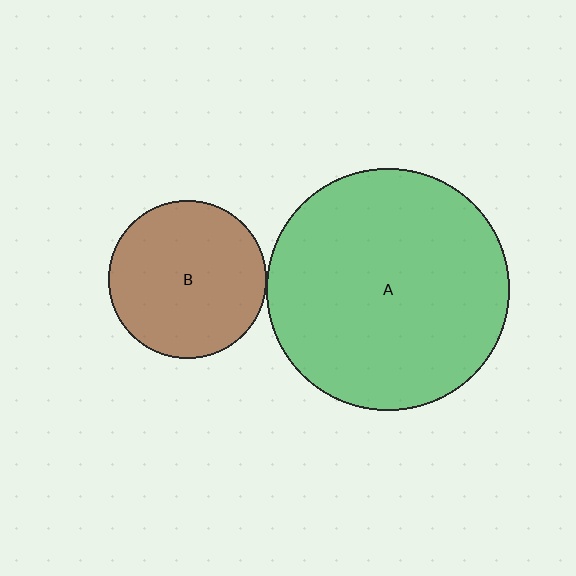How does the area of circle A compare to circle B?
Approximately 2.3 times.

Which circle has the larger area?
Circle A (green).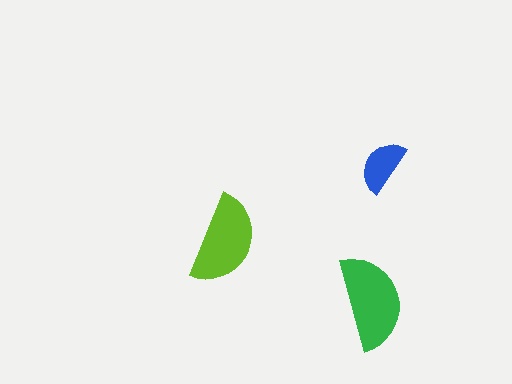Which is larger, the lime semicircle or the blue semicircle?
The lime one.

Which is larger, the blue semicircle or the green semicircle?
The green one.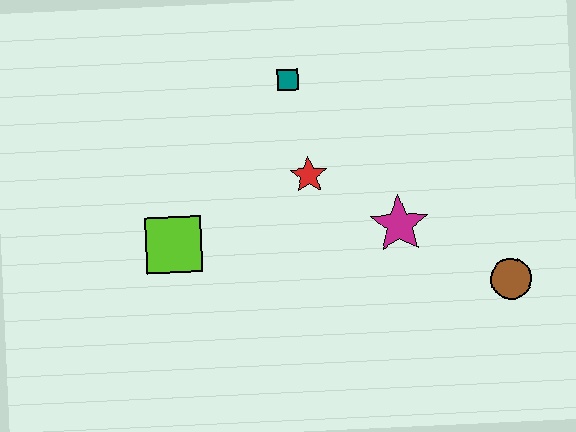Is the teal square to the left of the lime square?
No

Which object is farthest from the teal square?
The brown circle is farthest from the teal square.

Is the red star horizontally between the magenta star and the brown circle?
No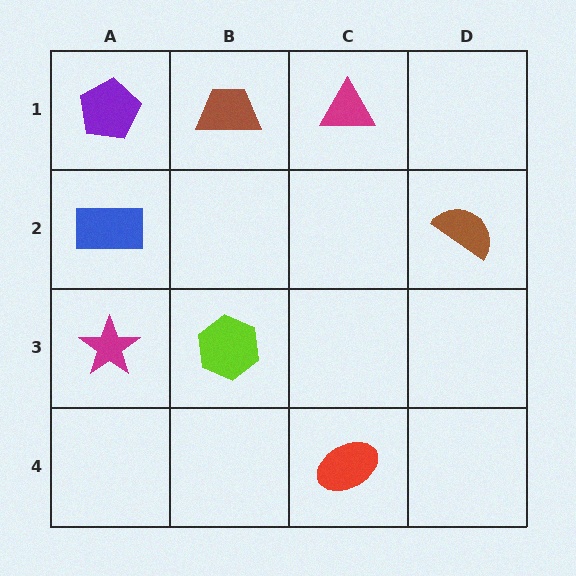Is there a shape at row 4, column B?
No, that cell is empty.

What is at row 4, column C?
A red ellipse.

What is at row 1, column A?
A purple pentagon.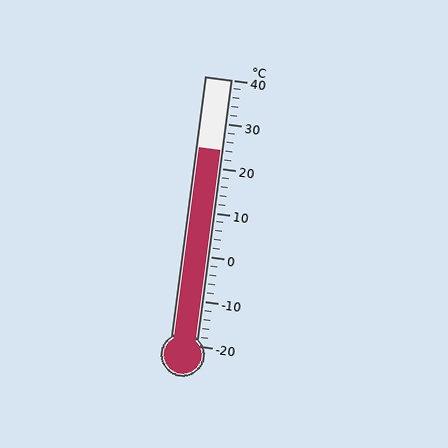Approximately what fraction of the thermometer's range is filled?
The thermometer is filled to approximately 75% of its range.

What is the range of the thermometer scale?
The thermometer scale ranges from -20°C to 40°C.